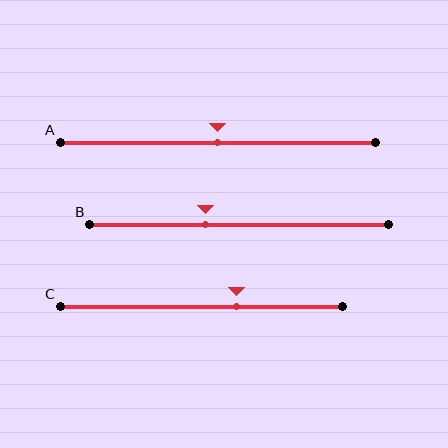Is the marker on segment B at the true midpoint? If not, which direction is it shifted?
No, the marker on segment B is shifted to the left by about 11% of the segment length.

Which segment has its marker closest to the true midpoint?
Segment A has its marker closest to the true midpoint.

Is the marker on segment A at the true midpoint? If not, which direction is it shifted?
Yes, the marker on segment A is at the true midpoint.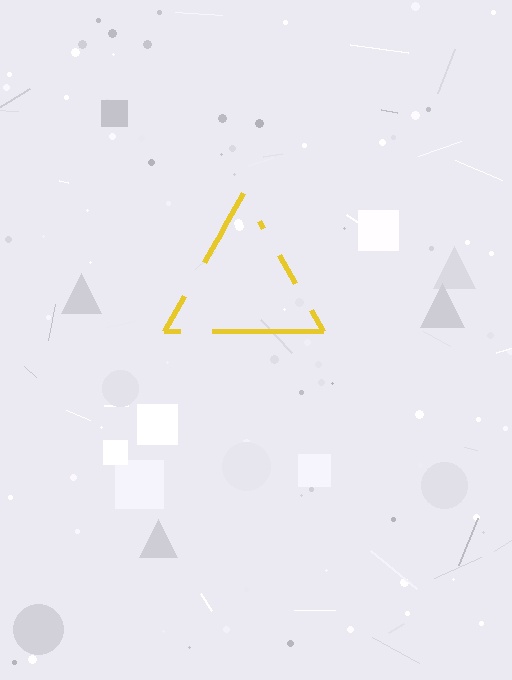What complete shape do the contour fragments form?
The contour fragments form a triangle.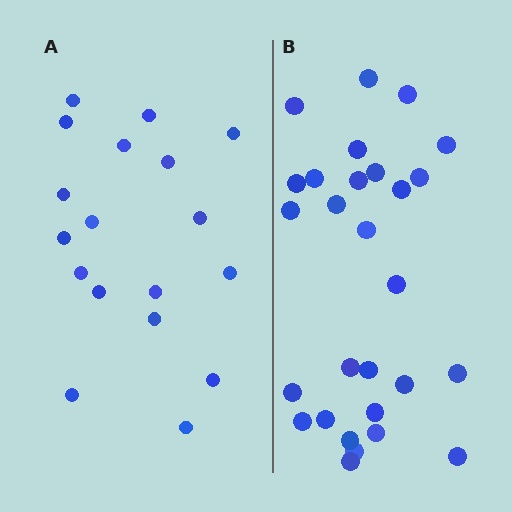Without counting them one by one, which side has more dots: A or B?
Region B (the right region) has more dots.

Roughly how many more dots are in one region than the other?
Region B has roughly 10 or so more dots than region A.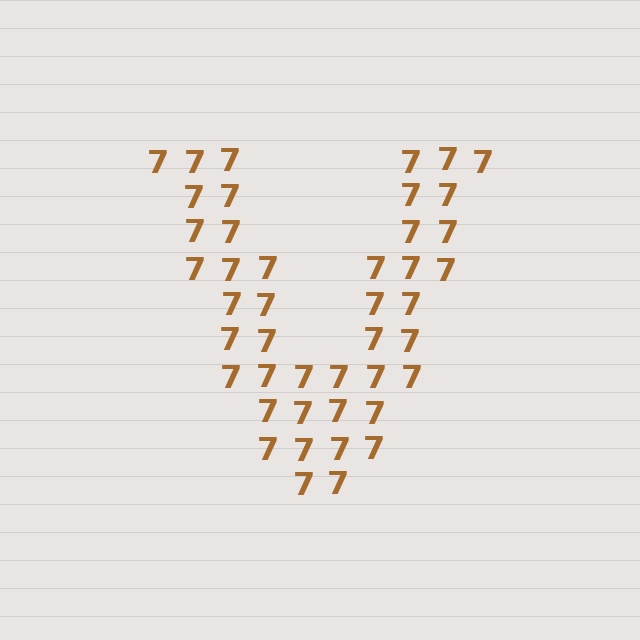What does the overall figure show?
The overall figure shows the letter V.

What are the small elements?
The small elements are digit 7's.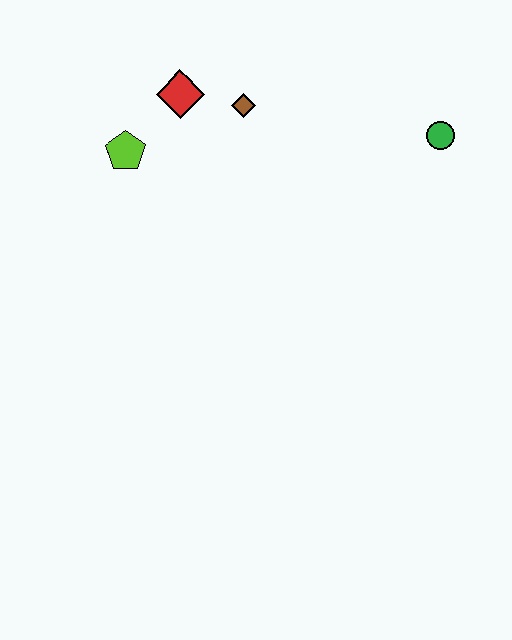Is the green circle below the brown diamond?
Yes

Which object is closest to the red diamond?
The brown diamond is closest to the red diamond.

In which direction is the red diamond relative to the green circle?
The red diamond is to the left of the green circle.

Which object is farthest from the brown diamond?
The green circle is farthest from the brown diamond.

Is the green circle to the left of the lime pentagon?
No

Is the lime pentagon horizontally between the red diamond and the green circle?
No